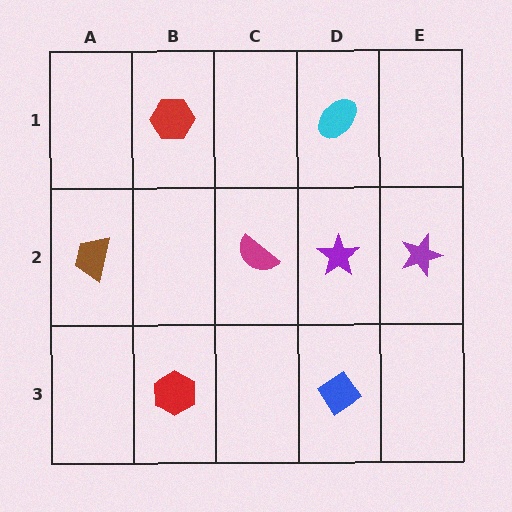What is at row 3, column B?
A red hexagon.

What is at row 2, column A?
A brown trapezoid.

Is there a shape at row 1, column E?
No, that cell is empty.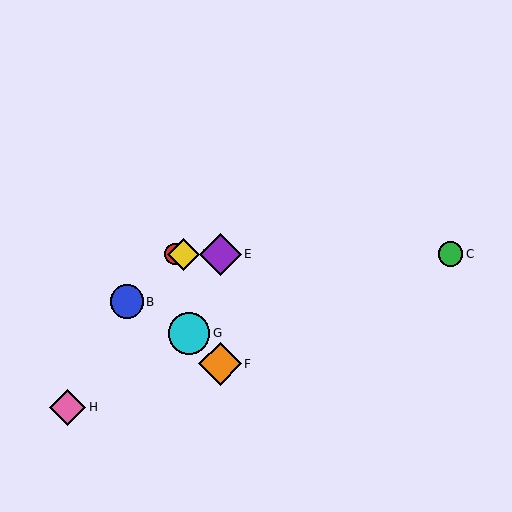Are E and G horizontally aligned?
No, E is at y≈254 and G is at y≈333.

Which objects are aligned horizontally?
Objects A, C, D, E are aligned horizontally.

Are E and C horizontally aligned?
Yes, both are at y≈254.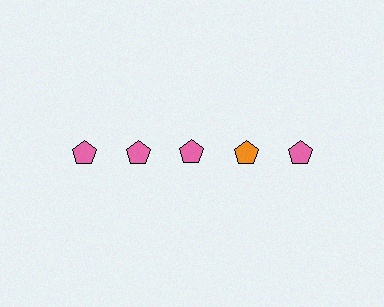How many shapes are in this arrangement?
There are 5 shapes arranged in a grid pattern.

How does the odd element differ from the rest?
It has a different color: orange instead of pink.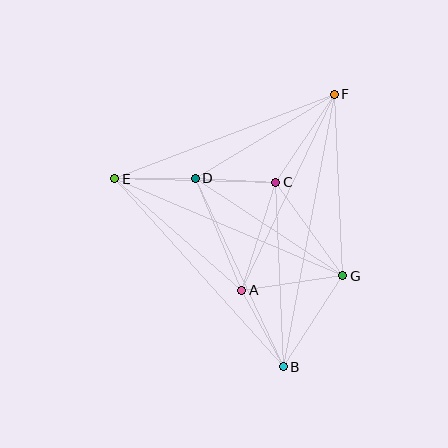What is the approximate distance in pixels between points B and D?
The distance between B and D is approximately 208 pixels.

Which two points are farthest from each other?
Points B and F are farthest from each other.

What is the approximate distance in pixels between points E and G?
The distance between E and G is approximately 248 pixels.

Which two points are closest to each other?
Points C and D are closest to each other.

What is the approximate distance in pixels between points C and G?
The distance between C and G is approximately 115 pixels.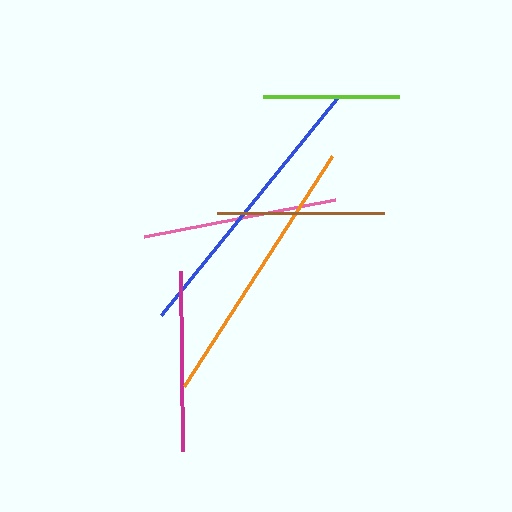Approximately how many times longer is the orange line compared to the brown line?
The orange line is approximately 1.6 times the length of the brown line.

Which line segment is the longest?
The blue line is the longest at approximately 279 pixels.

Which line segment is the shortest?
The lime line is the shortest at approximately 136 pixels.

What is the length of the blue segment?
The blue segment is approximately 279 pixels long.